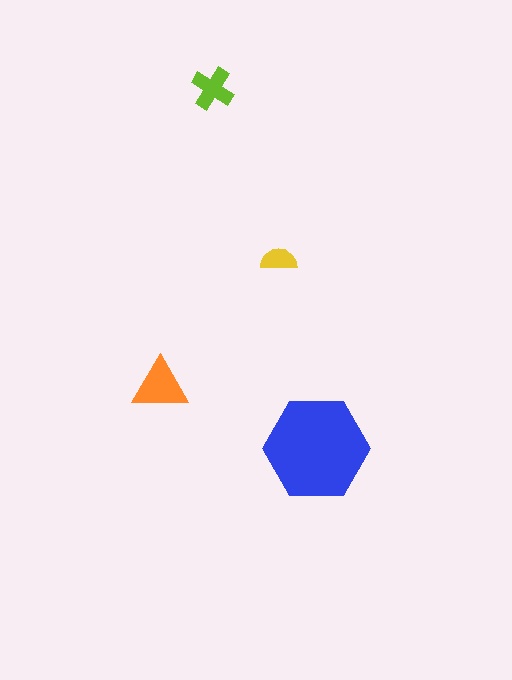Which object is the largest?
The blue hexagon.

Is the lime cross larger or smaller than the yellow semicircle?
Larger.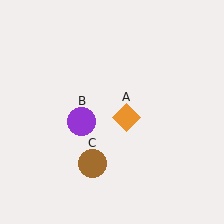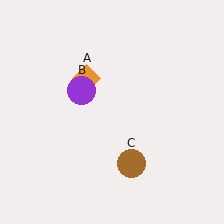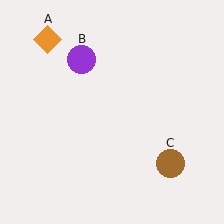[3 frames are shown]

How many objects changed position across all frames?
3 objects changed position: orange diamond (object A), purple circle (object B), brown circle (object C).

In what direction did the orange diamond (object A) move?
The orange diamond (object A) moved up and to the left.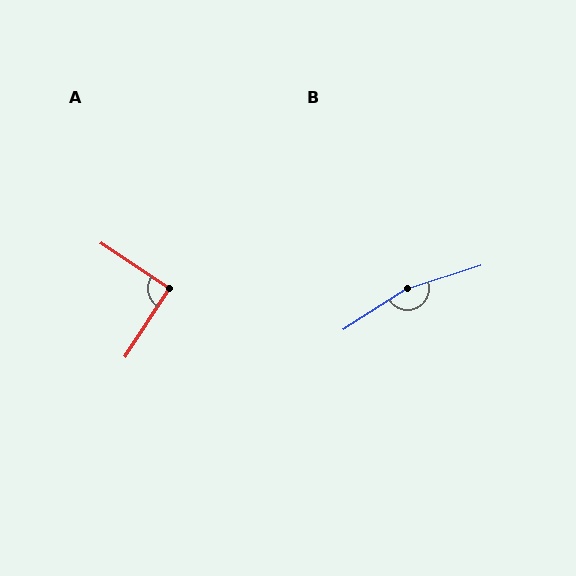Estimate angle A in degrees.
Approximately 90 degrees.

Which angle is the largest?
B, at approximately 165 degrees.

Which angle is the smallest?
A, at approximately 90 degrees.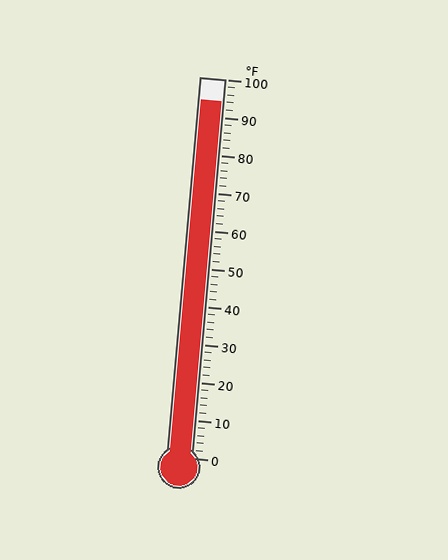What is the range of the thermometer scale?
The thermometer scale ranges from 0°F to 100°F.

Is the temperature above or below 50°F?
The temperature is above 50°F.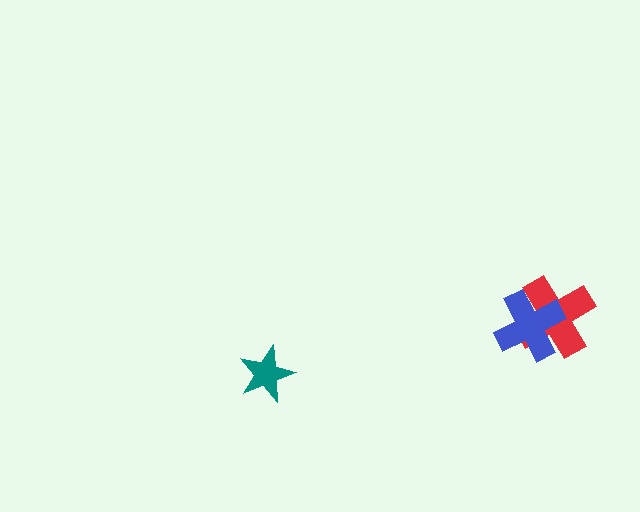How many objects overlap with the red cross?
1 object overlaps with the red cross.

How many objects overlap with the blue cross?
1 object overlaps with the blue cross.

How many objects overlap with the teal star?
0 objects overlap with the teal star.